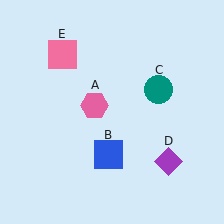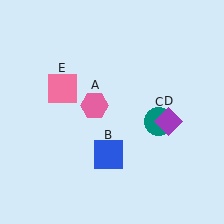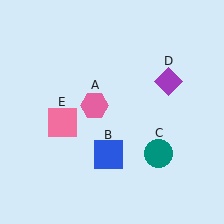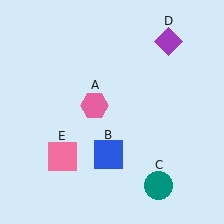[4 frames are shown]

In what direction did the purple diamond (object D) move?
The purple diamond (object D) moved up.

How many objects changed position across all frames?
3 objects changed position: teal circle (object C), purple diamond (object D), pink square (object E).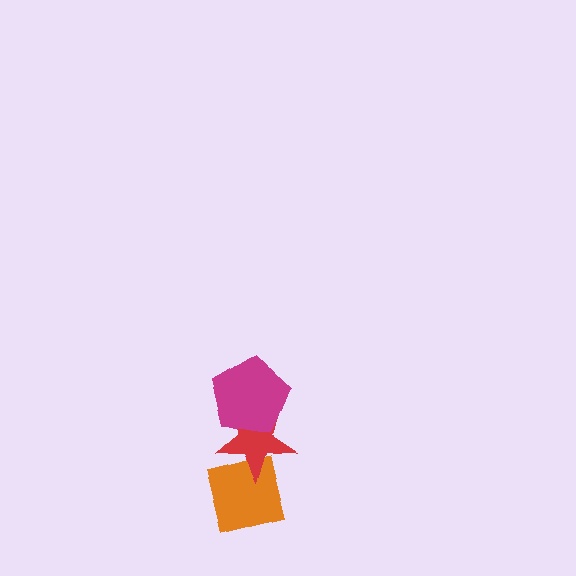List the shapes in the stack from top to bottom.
From top to bottom: the magenta pentagon, the red star, the orange square.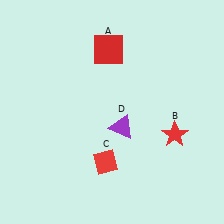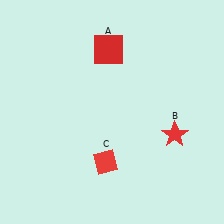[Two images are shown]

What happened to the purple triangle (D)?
The purple triangle (D) was removed in Image 2. It was in the bottom-right area of Image 1.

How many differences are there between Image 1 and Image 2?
There is 1 difference between the two images.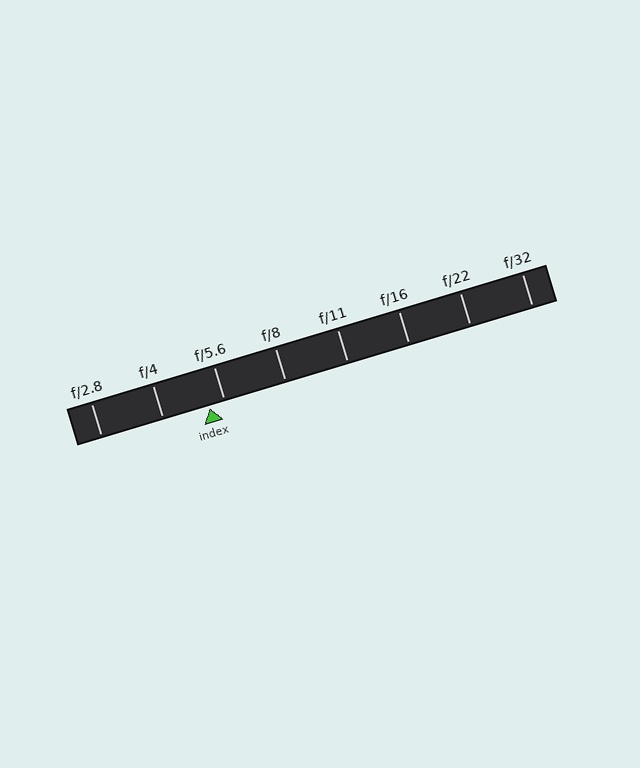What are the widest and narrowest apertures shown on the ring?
The widest aperture shown is f/2.8 and the narrowest is f/32.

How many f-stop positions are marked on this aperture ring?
There are 8 f-stop positions marked.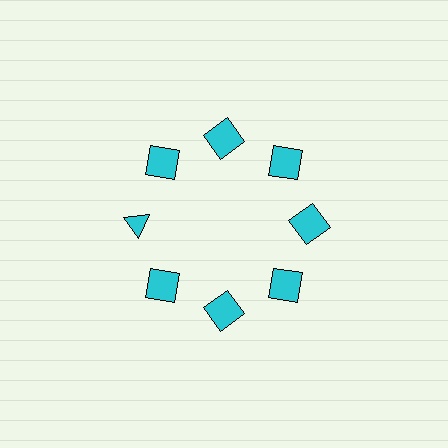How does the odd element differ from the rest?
It has a different shape: triangle instead of square.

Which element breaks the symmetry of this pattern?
The cyan triangle at roughly the 9 o'clock position breaks the symmetry. All other shapes are cyan squares.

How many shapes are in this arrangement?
There are 8 shapes arranged in a ring pattern.